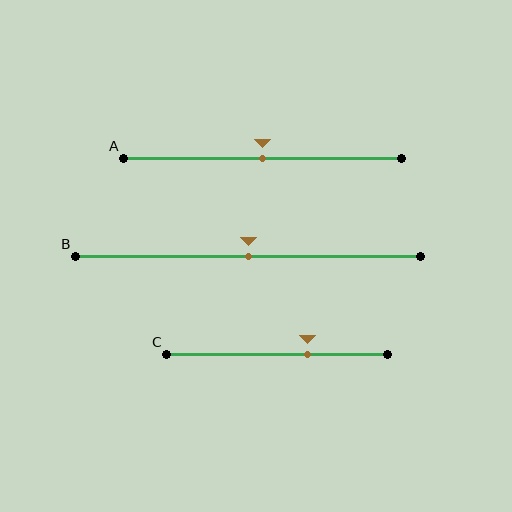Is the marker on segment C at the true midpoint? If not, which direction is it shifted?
No, the marker on segment C is shifted to the right by about 14% of the segment length.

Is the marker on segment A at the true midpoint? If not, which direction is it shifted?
Yes, the marker on segment A is at the true midpoint.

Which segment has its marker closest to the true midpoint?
Segment A has its marker closest to the true midpoint.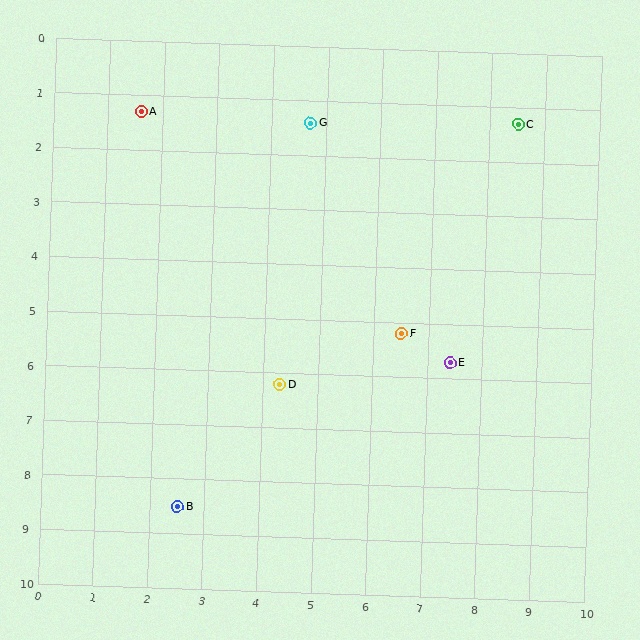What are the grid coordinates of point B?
Point B is at approximately (2.5, 8.5).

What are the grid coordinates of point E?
Point E is at approximately (7.4, 5.7).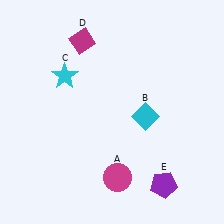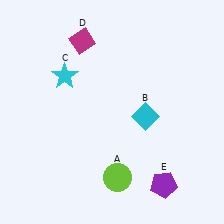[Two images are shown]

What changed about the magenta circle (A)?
In Image 1, A is magenta. In Image 2, it changed to lime.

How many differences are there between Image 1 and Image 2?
There is 1 difference between the two images.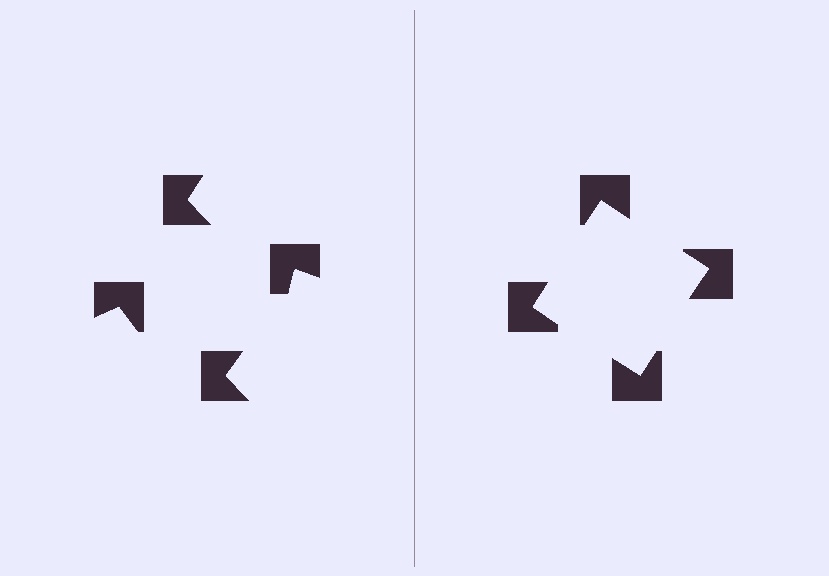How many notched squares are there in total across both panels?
8 — 4 on each side.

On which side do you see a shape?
An illusory square appears on the right side. On the left side the wedge cuts are rotated, so no coherent shape forms.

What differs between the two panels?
The notched squares are positioned identically on both sides; only the wedge orientations differ. On the right they align to a square; on the left they are misaligned.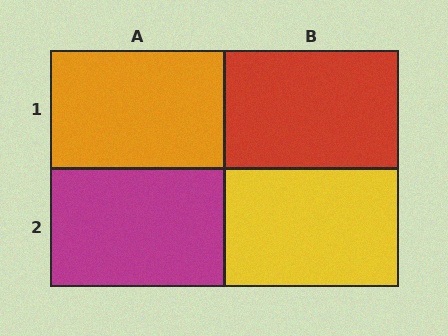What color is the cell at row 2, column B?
Yellow.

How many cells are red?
1 cell is red.